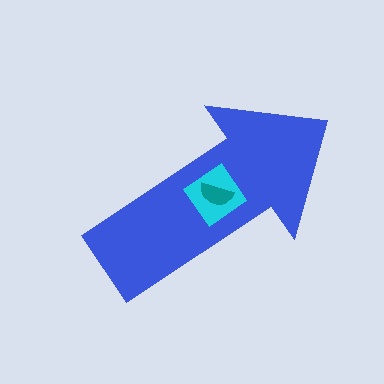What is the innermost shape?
The teal semicircle.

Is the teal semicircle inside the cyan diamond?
Yes.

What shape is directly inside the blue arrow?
The cyan diamond.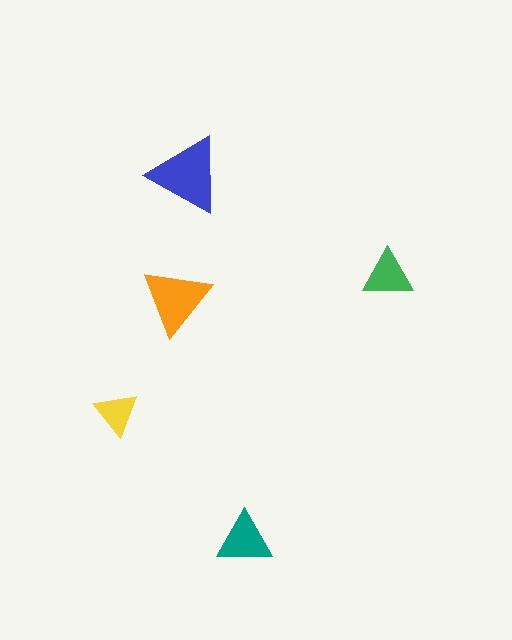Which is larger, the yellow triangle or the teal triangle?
The teal one.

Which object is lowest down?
The teal triangle is bottommost.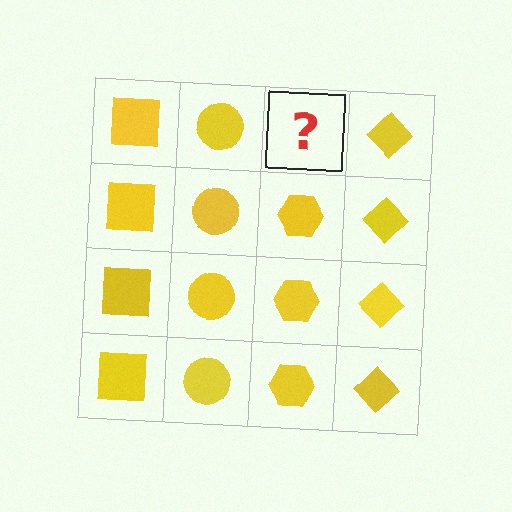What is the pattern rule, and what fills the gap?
The rule is that each column has a consistent shape. The gap should be filled with a yellow hexagon.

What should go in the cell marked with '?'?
The missing cell should contain a yellow hexagon.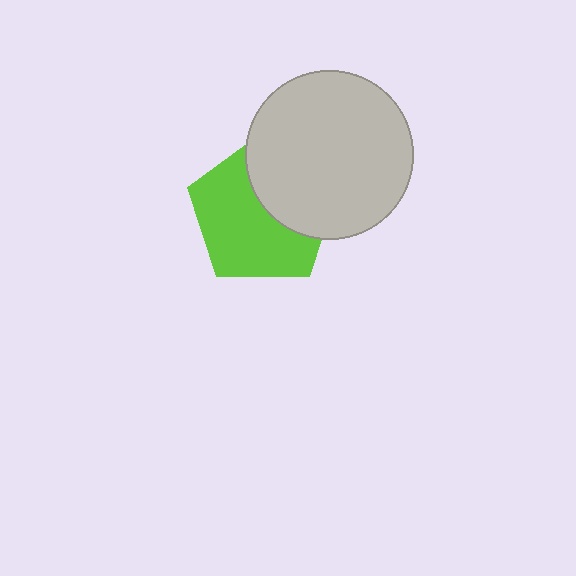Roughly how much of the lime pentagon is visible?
About half of it is visible (roughly 61%).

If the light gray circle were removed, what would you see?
You would see the complete lime pentagon.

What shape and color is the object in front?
The object in front is a light gray circle.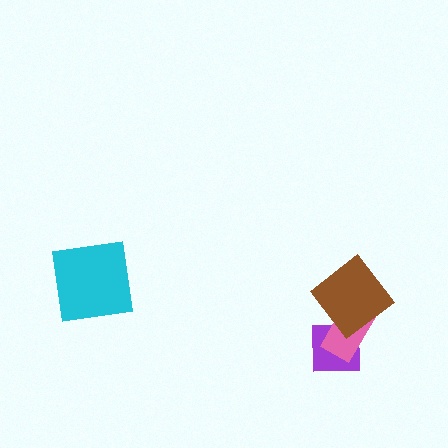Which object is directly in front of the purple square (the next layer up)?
The pink rectangle is directly in front of the purple square.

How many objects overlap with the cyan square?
0 objects overlap with the cyan square.